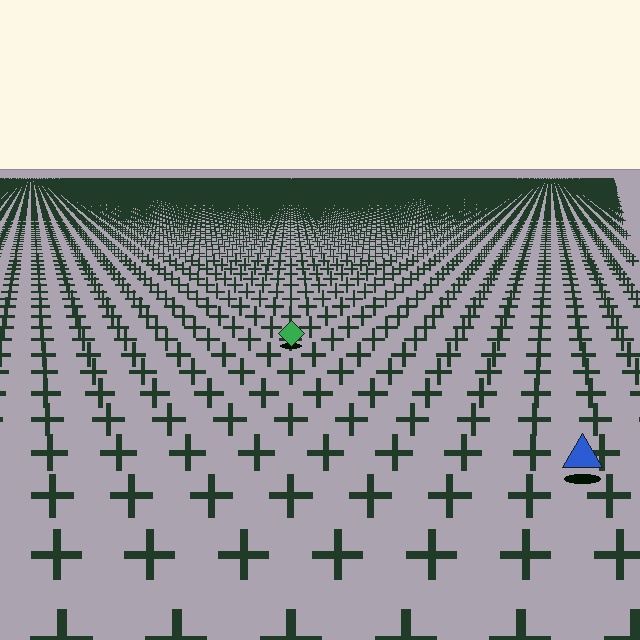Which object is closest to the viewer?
The blue triangle is closest. The texture marks near it are larger and more spread out.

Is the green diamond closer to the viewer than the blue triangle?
No. The blue triangle is closer — you can tell from the texture gradient: the ground texture is coarser near it.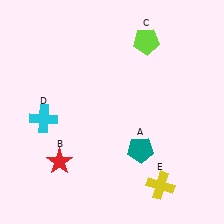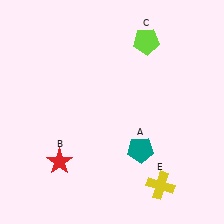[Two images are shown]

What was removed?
The cyan cross (D) was removed in Image 2.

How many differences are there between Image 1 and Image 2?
There is 1 difference between the two images.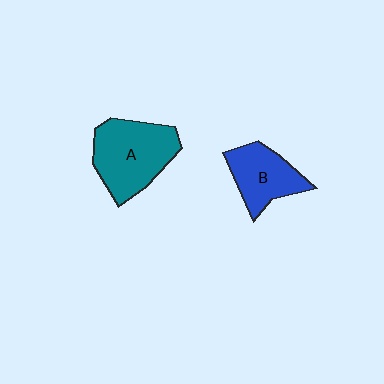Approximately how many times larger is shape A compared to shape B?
Approximately 1.4 times.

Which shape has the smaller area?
Shape B (blue).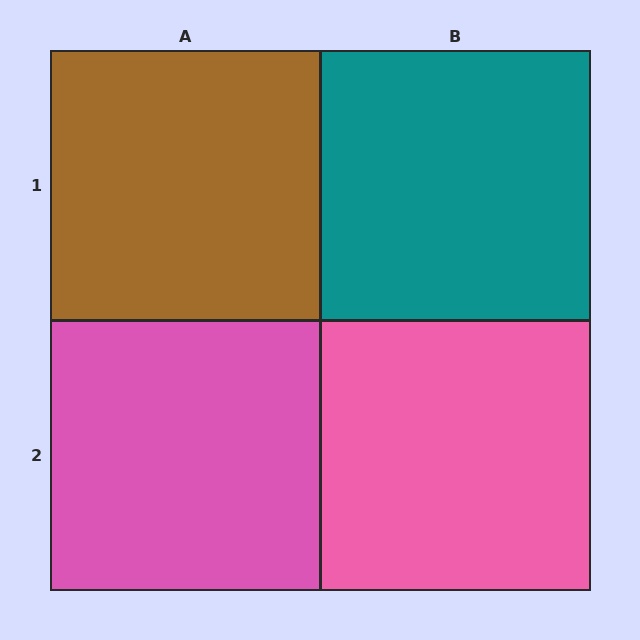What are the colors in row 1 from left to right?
Brown, teal.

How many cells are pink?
2 cells are pink.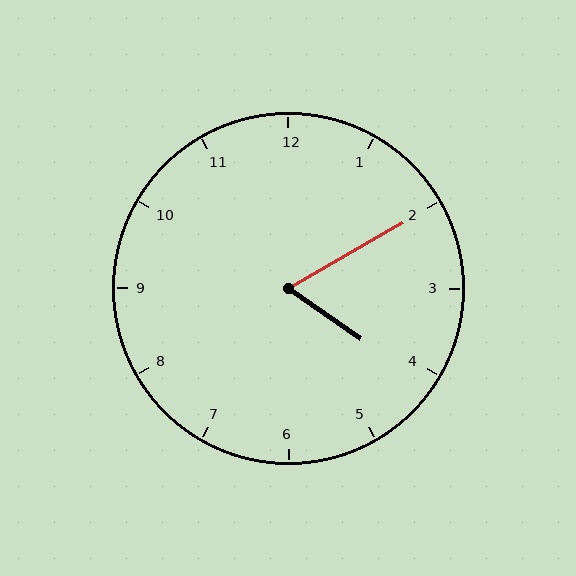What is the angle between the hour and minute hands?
Approximately 65 degrees.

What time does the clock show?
4:10.